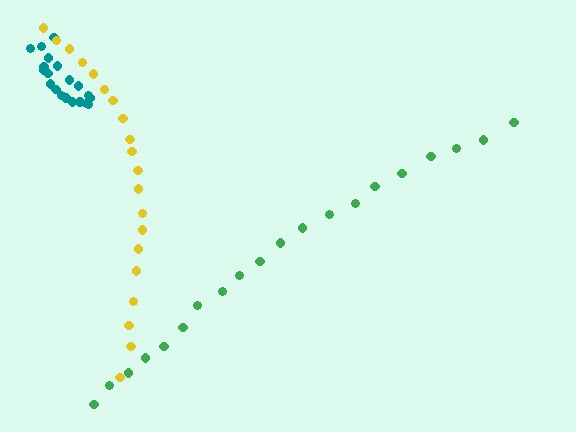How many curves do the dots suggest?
There are 3 distinct paths.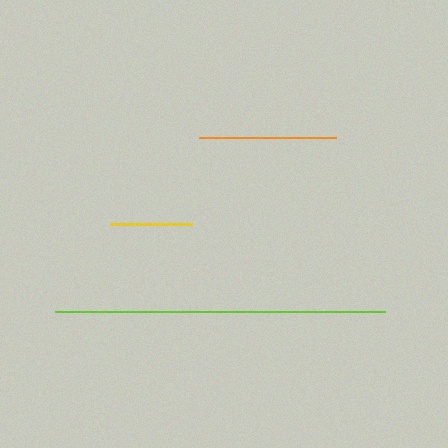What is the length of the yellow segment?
The yellow segment is approximately 82 pixels long.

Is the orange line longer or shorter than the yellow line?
The orange line is longer than the yellow line.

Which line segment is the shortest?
The yellow line is the shortest at approximately 82 pixels.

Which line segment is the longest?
The lime line is the longest at approximately 330 pixels.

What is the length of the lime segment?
The lime segment is approximately 330 pixels long.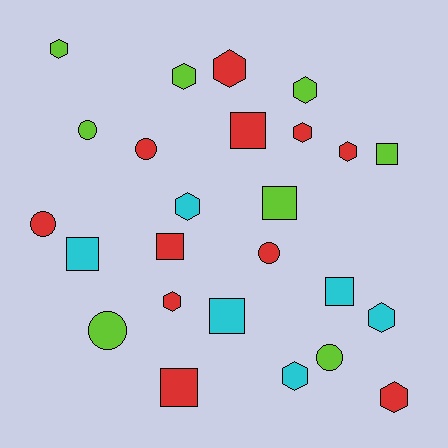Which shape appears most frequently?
Hexagon, with 11 objects.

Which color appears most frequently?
Red, with 11 objects.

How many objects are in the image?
There are 25 objects.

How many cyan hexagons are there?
There are 3 cyan hexagons.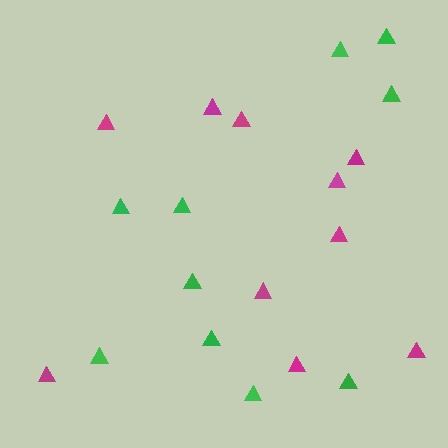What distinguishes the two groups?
There are 2 groups: one group of magenta triangles (10) and one group of green triangles (10).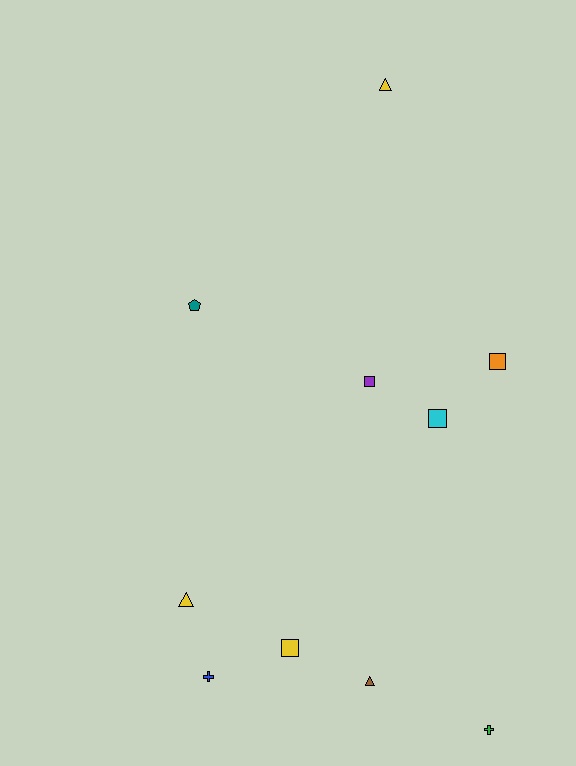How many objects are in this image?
There are 10 objects.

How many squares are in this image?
There are 4 squares.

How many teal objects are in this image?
There is 1 teal object.